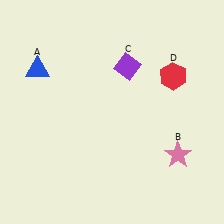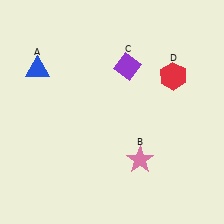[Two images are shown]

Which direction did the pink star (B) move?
The pink star (B) moved left.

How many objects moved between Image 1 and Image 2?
1 object moved between the two images.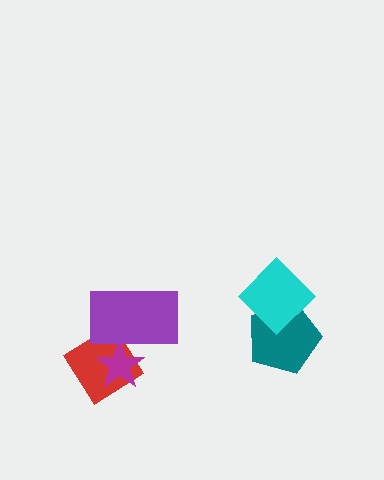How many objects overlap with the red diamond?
2 objects overlap with the red diamond.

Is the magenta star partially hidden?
Yes, it is partially covered by another shape.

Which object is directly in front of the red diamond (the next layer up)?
The magenta star is directly in front of the red diamond.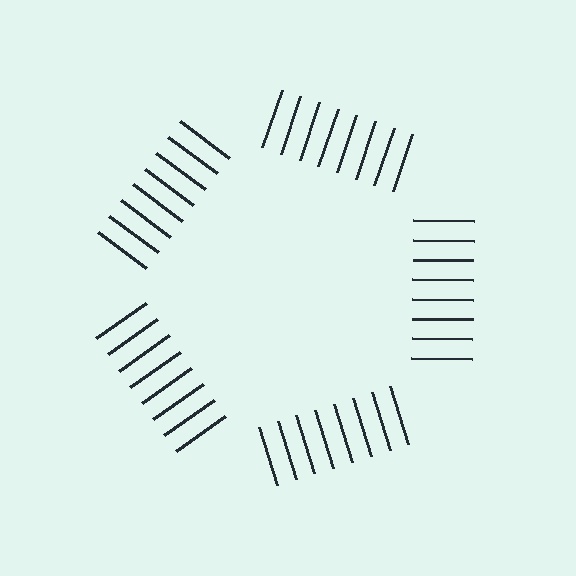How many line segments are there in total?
40 — 8 along each of the 5 edges.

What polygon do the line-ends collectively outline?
An illusory pentagon — the line segments terminate on its edges but no continuous stroke is drawn.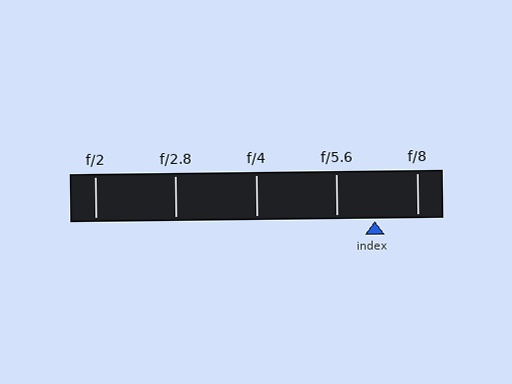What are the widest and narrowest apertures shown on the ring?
The widest aperture shown is f/2 and the narrowest is f/8.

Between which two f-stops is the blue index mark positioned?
The index mark is between f/5.6 and f/8.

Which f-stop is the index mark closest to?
The index mark is closest to f/5.6.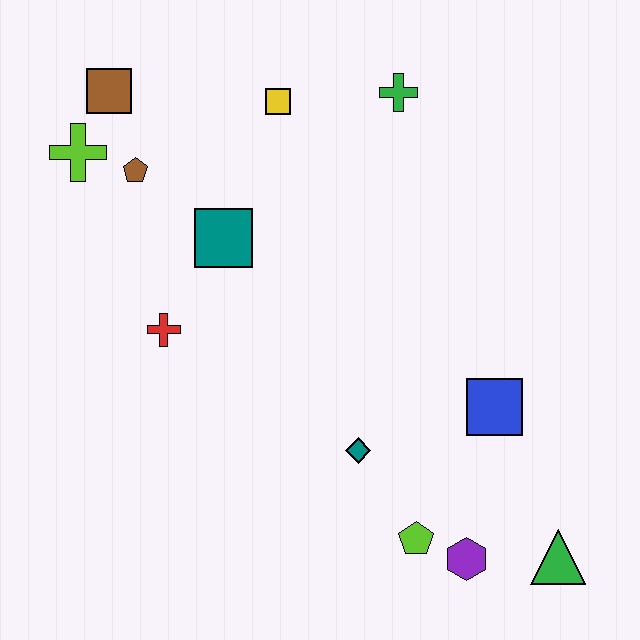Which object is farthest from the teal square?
The green triangle is farthest from the teal square.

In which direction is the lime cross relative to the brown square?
The lime cross is below the brown square.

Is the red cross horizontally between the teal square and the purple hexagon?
No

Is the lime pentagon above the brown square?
No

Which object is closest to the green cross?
The yellow square is closest to the green cross.